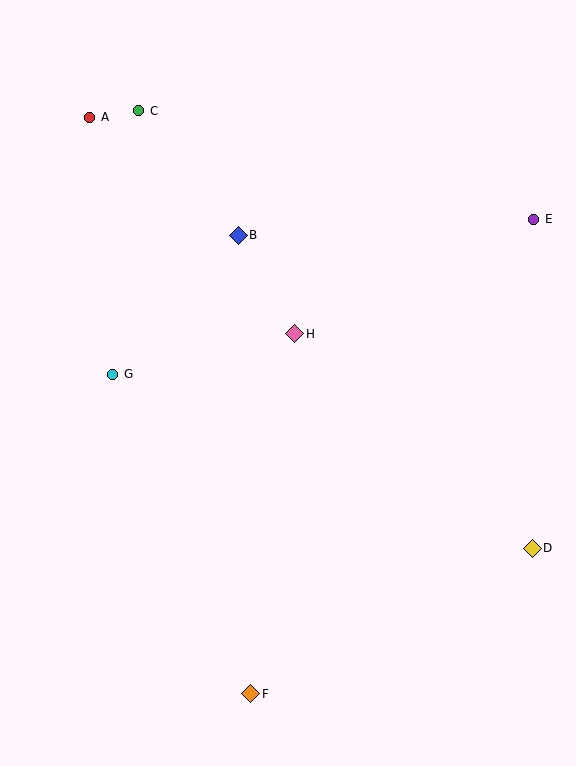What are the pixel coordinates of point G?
Point G is at (113, 374).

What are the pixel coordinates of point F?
Point F is at (251, 694).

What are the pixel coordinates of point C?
Point C is at (139, 111).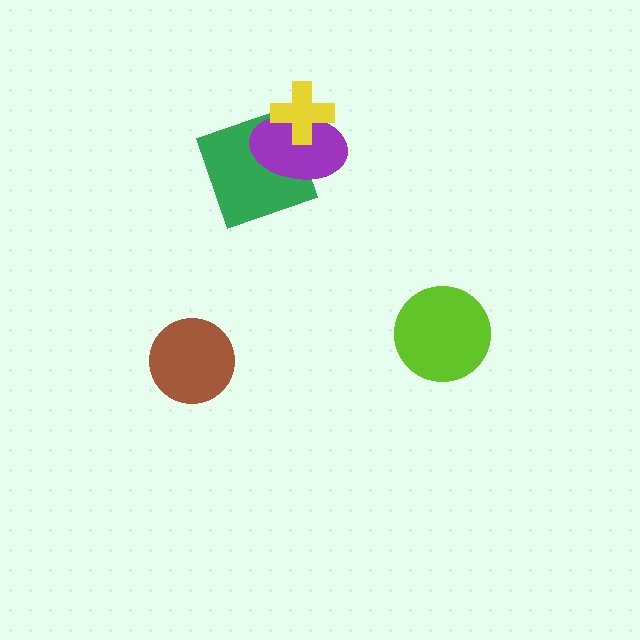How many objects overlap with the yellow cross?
1 object overlaps with the yellow cross.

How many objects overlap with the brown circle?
0 objects overlap with the brown circle.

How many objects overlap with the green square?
1 object overlaps with the green square.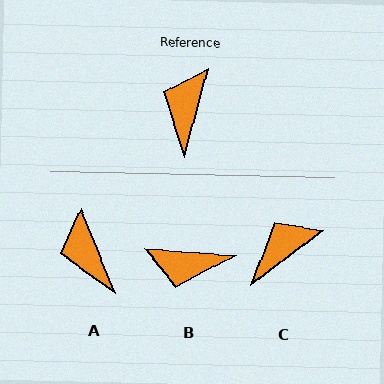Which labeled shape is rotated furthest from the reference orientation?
B, about 101 degrees away.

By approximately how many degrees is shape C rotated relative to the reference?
Approximately 38 degrees clockwise.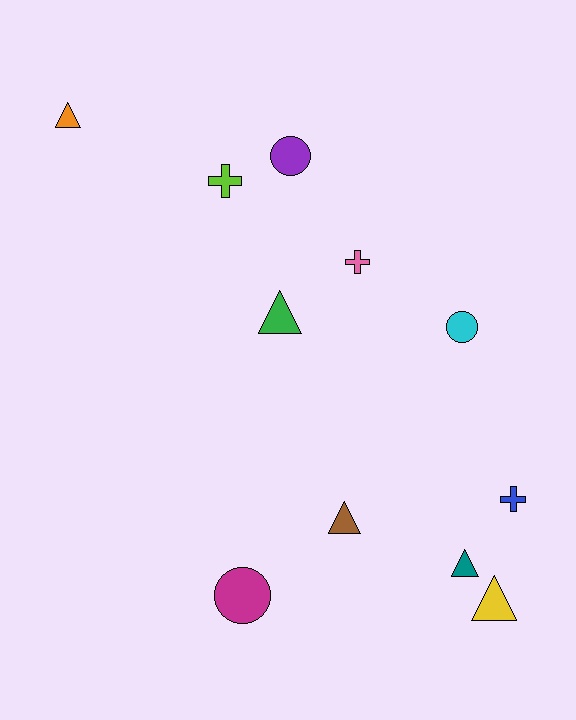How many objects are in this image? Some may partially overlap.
There are 11 objects.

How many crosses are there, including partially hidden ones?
There are 3 crosses.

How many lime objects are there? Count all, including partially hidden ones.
There is 1 lime object.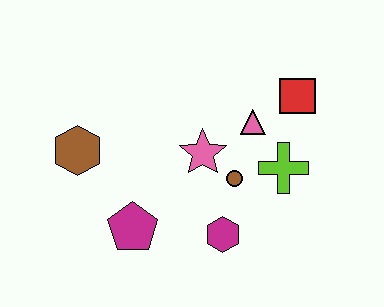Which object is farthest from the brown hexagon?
The red square is farthest from the brown hexagon.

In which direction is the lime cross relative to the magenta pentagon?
The lime cross is to the right of the magenta pentagon.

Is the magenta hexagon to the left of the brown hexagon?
No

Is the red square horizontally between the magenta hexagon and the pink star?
No